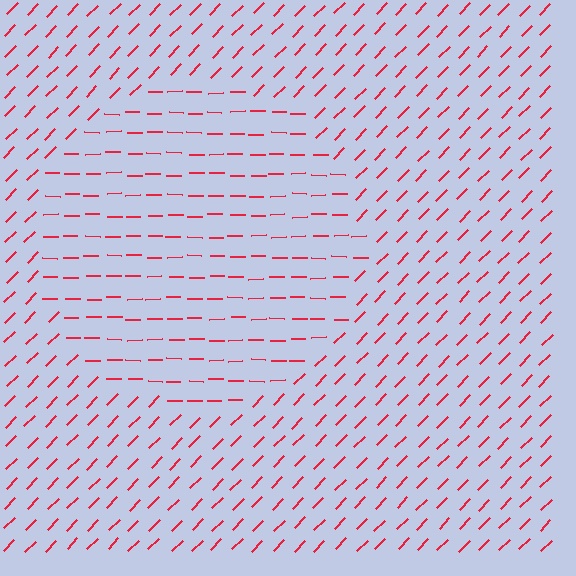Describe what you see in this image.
The image is filled with small red line segments. A circle region in the image has lines oriented differently from the surrounding lines, creating a visible texture boundary.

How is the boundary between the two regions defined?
The boundary is defined purely by a change in line orientation (approximately 45 degrees difference). All lines are the same color and thickness.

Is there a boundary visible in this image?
Yes, there is a texture boundary formed by a change in line orientation.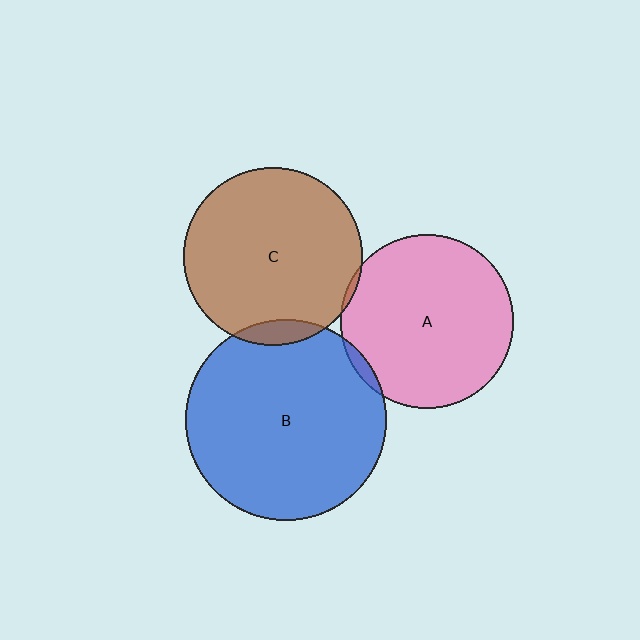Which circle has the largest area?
Circle B (blue).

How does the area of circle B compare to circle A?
Approximately 1.3 times.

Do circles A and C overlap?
Yes.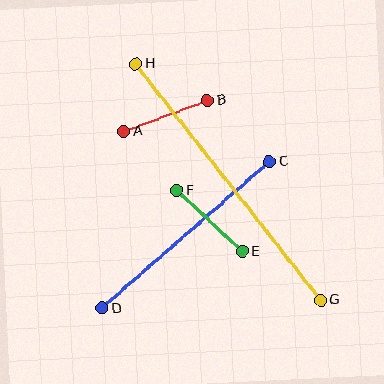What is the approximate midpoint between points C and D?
The midpoint is at approximately (186, 235) pixels.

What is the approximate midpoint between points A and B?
The midpoint is at approximately (166, 116) pixels.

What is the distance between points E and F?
The distance is approximately 89 pixels.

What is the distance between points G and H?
The distance is approximately 300 pixels.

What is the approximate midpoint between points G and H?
The midpoint is at approximately (228, 182) pixels.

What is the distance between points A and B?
The distance is approximately 89 pixels.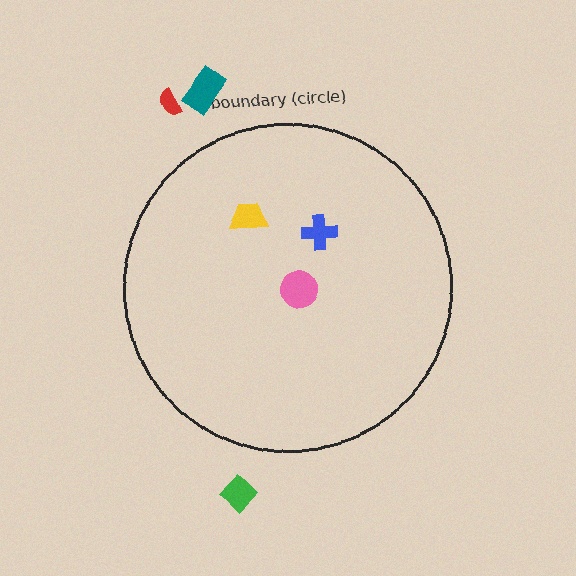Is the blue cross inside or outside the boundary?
Inside.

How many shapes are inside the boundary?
3 inside, 3 outside.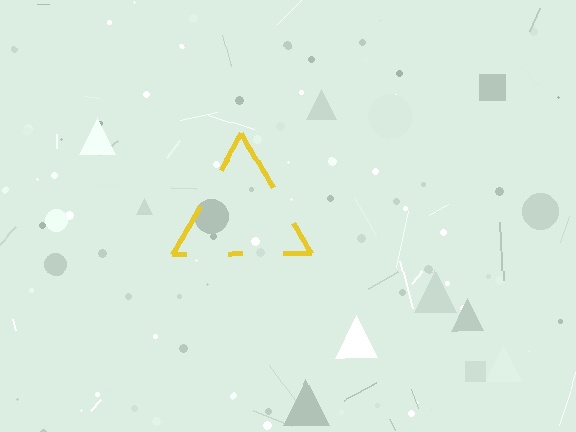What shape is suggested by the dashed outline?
The dashed outline suggests a triangle.